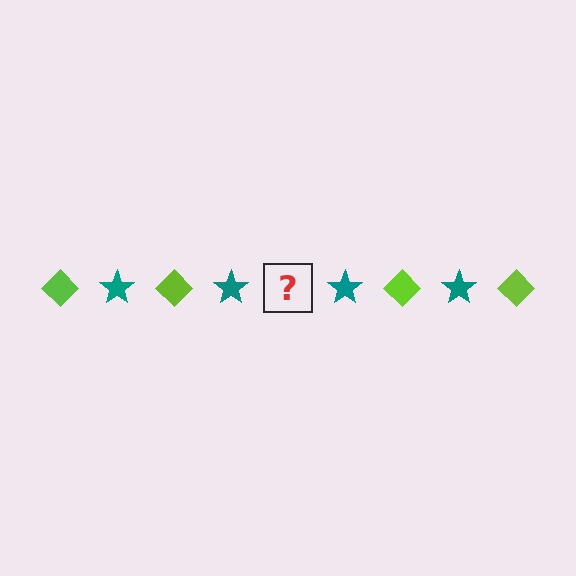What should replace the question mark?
The question mark should be replaced with a lime diamond.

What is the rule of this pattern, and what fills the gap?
The rule is that the pattern alternates between lime diamond and teal star. The gap should be filled with a lime diamond.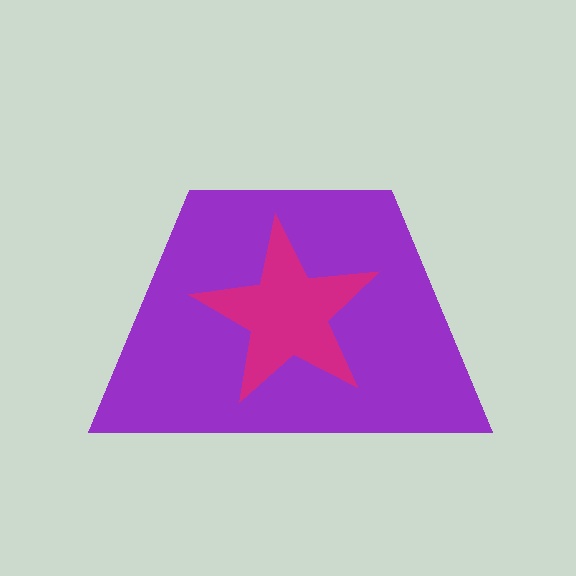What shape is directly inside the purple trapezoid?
The magenta star.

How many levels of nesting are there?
2.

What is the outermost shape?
The purple trapezoid.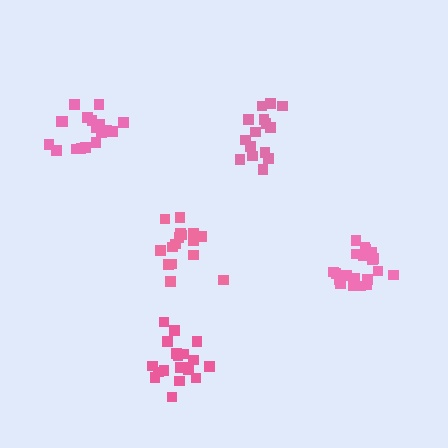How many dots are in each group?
Group 1: 19 dots, Group 2: 15 dots, Group 3: 20 dots, Group 4: 16 dots, Group 5: 20 dots (90 total).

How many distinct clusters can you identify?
There are 5 distinct clusters.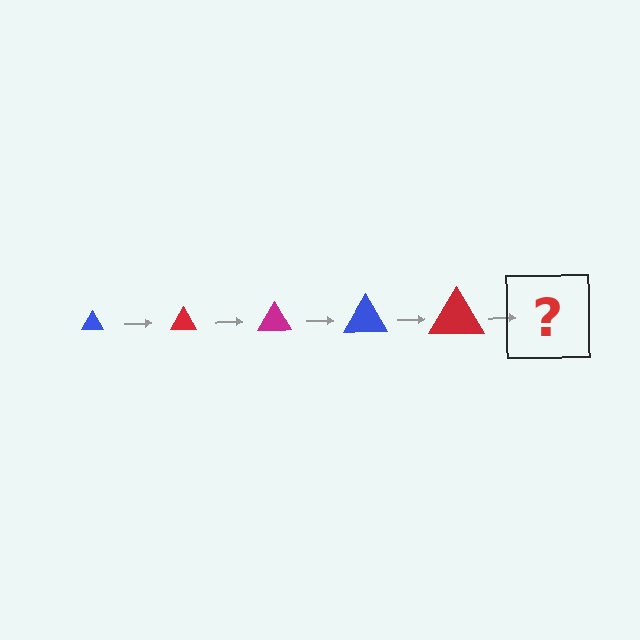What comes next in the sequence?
The next element should be a magenta triangle, larger than the previous one.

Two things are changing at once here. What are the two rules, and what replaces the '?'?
The two rules are that the triangle grows larger each step and the color cycles through blue, red, and magenta. The '?' should be a magenta triangle, larger than the previous one.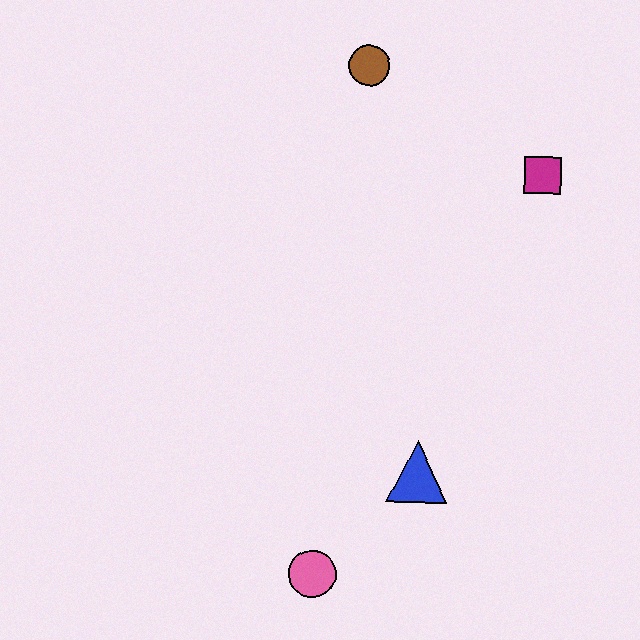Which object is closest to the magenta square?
The brown circle is closest to the magenta square.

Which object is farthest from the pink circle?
The brown circle is farthest from the pink circle.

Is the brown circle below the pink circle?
No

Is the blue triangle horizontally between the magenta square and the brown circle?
Yes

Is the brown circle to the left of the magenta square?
Yes